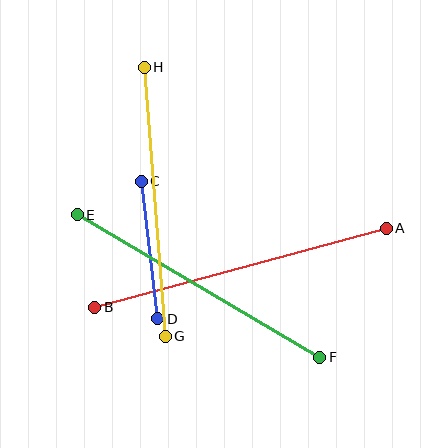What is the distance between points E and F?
The distance is approximately 281 pixels.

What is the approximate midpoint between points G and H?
The midpoint is at approximately (155, 202) pixels.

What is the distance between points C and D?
The distance is approximately 138 pixels.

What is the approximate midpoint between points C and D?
The midpoint is at approximately (150, 250) pixels.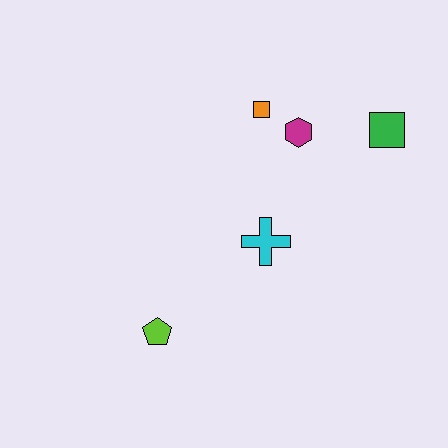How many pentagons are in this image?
There is 1 pentagon.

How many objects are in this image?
There are 5 objects.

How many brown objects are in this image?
There are no brown objects.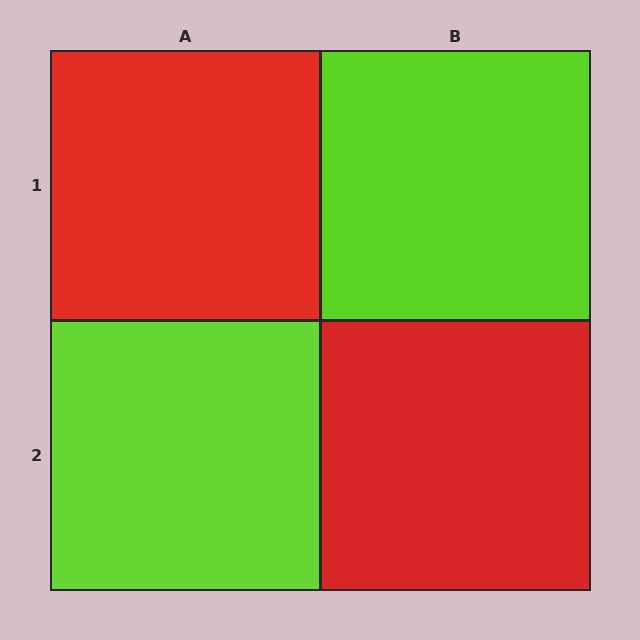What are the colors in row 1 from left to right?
Red, lime.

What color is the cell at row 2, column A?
Lime.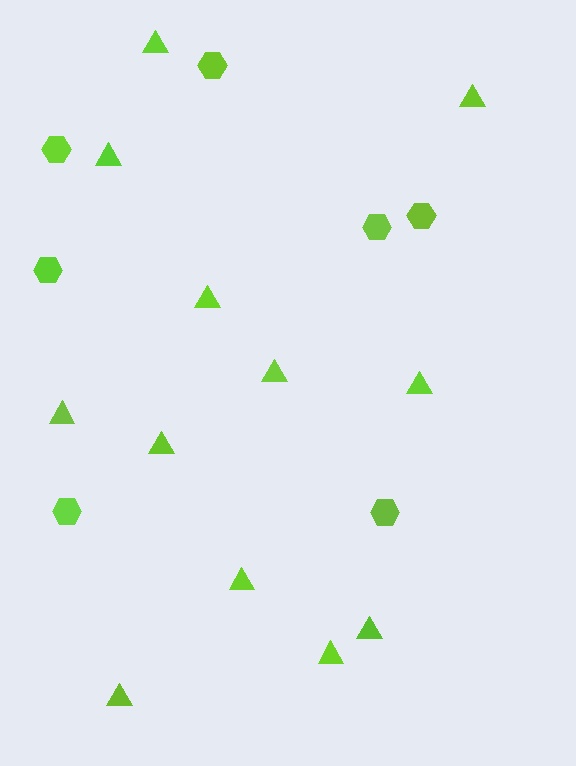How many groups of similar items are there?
There are 2 groups: one group of hexagons (7) and one group of triangles (12).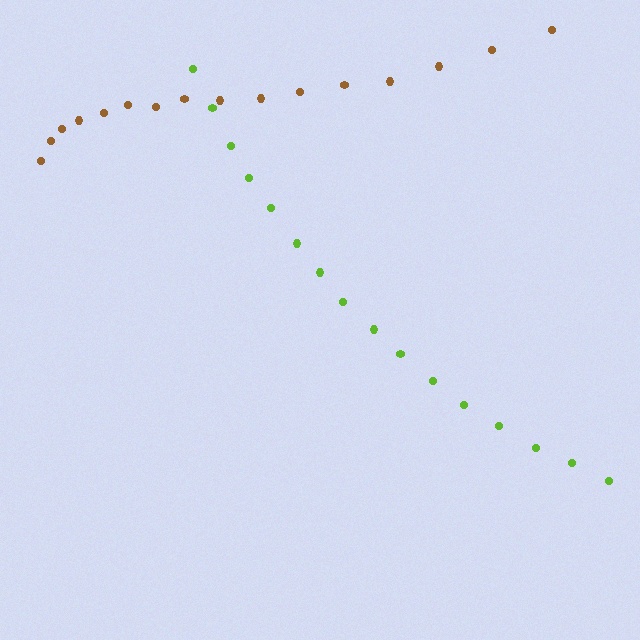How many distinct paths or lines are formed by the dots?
There are 2 distinct paths.